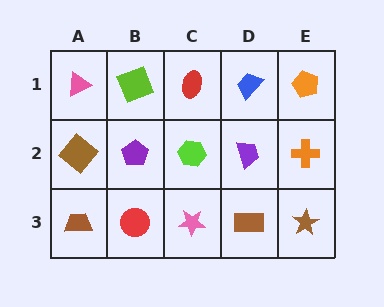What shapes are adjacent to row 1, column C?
A lime hexagon (row 2, column C), a lime square (row 1, column B), a blue trapezoid (row 1, column D).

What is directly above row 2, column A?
A pink triangle.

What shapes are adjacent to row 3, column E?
An orange cross (row 2, column E), a brown rectangle (row 3, column D).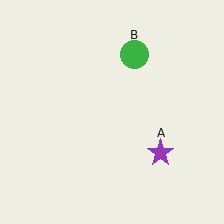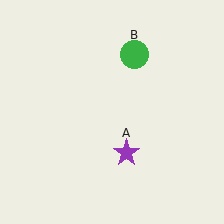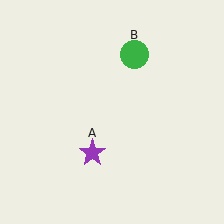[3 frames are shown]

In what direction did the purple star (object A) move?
The purple star (object A) moved left.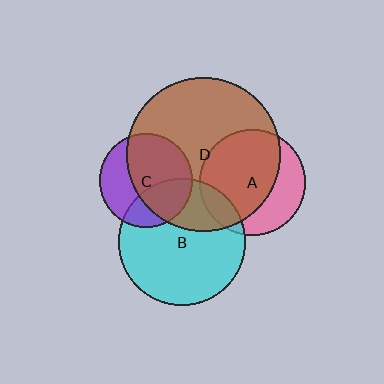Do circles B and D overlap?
Yes.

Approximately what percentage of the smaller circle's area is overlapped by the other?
Approximately 30%.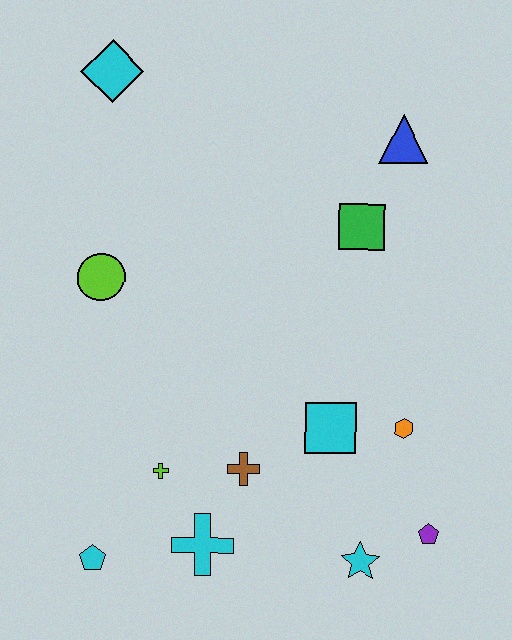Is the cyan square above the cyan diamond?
No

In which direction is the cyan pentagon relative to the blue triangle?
The cyan pentagon is below the blue triangle.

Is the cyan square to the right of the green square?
No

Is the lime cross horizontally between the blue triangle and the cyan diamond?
Yes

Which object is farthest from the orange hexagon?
The cyan diamond is farthest from the orange hexagon.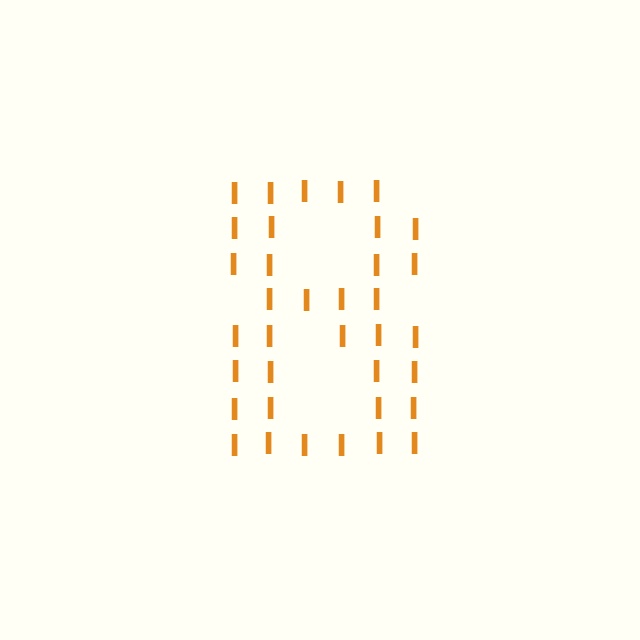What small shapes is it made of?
It is made of small letter I's.